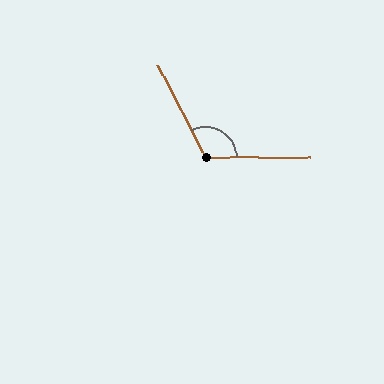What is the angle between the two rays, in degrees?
Approximately 118 degrees.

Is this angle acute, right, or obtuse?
It is obtuse.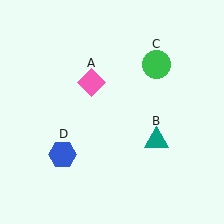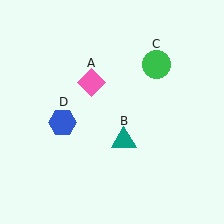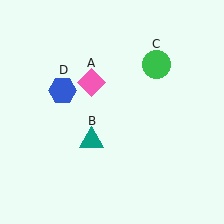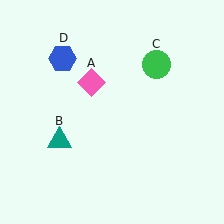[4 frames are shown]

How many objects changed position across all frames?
2 objects changed position: teal triangle (object B), blue hexagon (object D).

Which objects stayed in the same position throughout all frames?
Pink diamond (object A) and green circle (object C) remained stationary.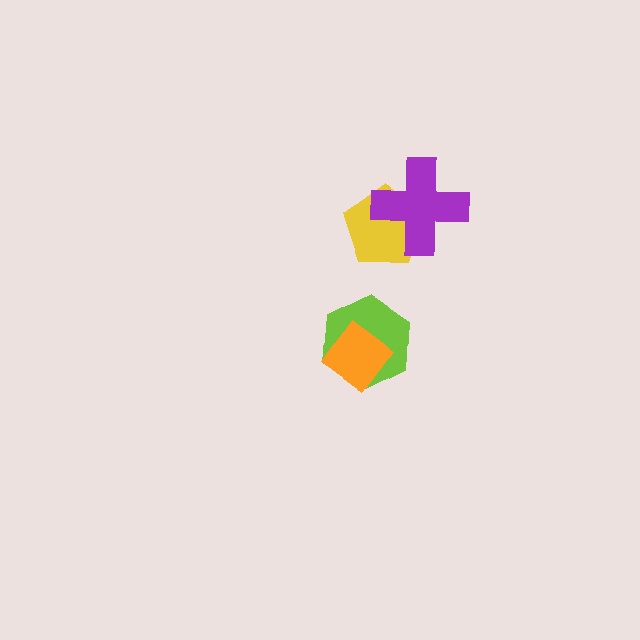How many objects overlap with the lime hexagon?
1 object overlaps with the lime hexagon.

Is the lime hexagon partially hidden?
Yes, it is partially covered by another shape.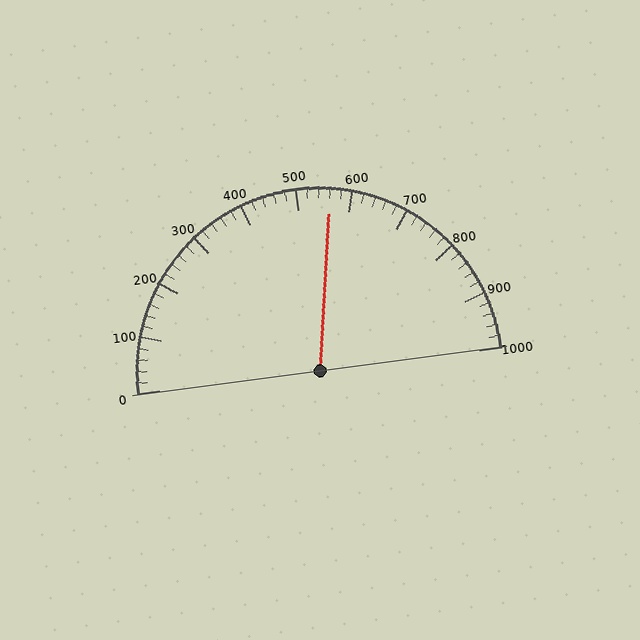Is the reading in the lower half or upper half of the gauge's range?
The reading is in the upper half of the range (0 to 1000).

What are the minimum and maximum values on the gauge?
The gauge ranges from 0 to 1000.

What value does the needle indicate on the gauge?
The needle indicates approximately 560.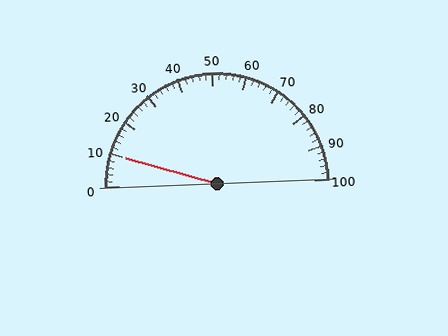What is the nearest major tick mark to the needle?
The nearest major tick mark is 10.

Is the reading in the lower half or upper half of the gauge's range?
The reading is in the lower half of the range (0 to 100).